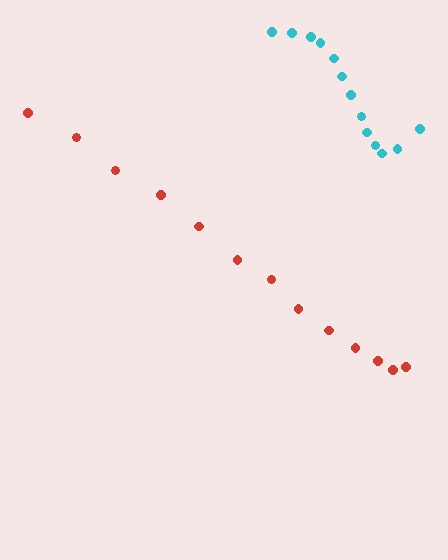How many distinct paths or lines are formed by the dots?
There are 2 distinct paths.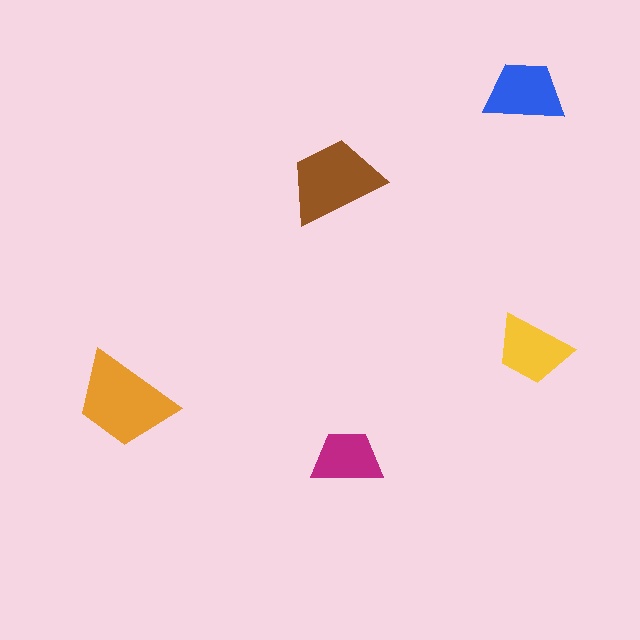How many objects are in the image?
There are 5 objects in the image.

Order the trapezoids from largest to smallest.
the orange one, the brown one, the blue one, the yellow one, the magenta one.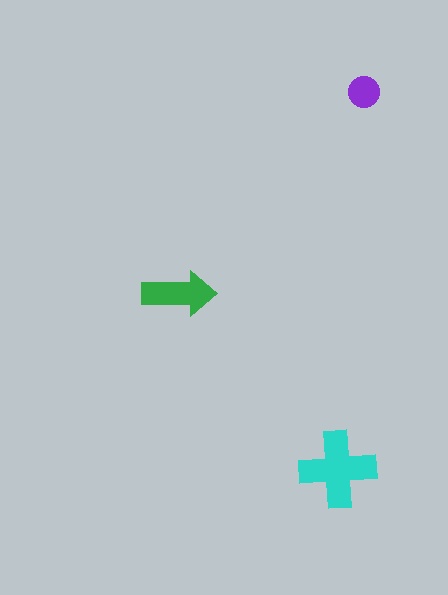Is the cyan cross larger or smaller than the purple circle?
Larger.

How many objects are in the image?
There are 3 objects in the image.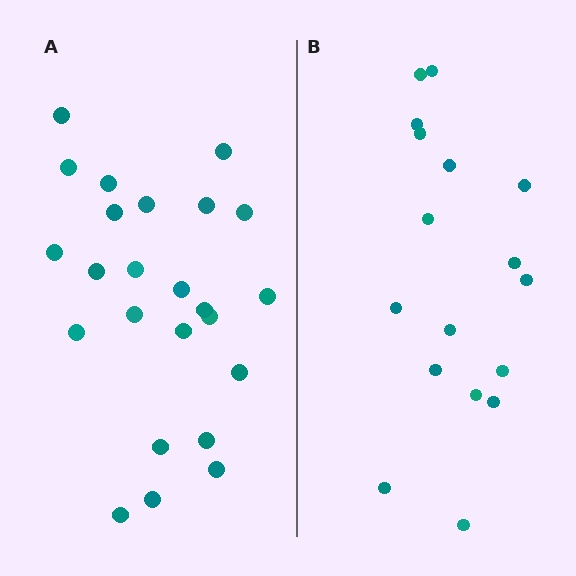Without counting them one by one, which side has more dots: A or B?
Region A (the left region) has more dots.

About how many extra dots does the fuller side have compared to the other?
Region A has roughly 8 or so more dots than region B.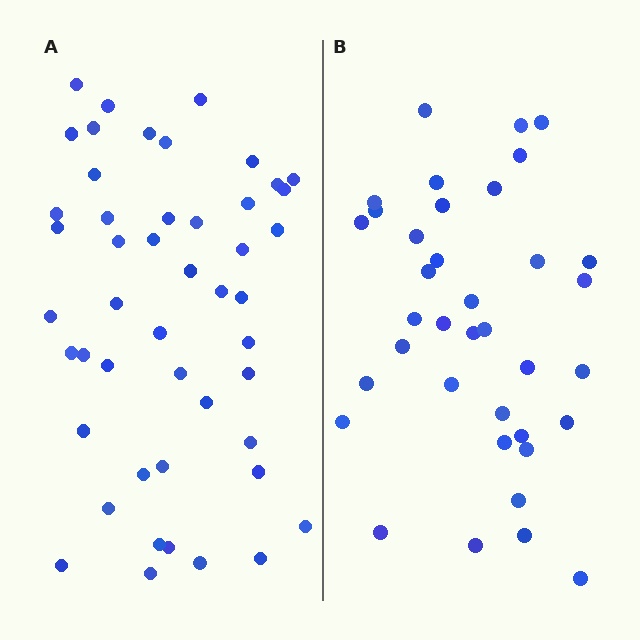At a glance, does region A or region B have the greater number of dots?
Region A (the left region) has more dots.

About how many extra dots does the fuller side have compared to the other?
Region A has roughly 12 or so more dots than region B.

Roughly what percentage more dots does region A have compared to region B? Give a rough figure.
About 30% more.